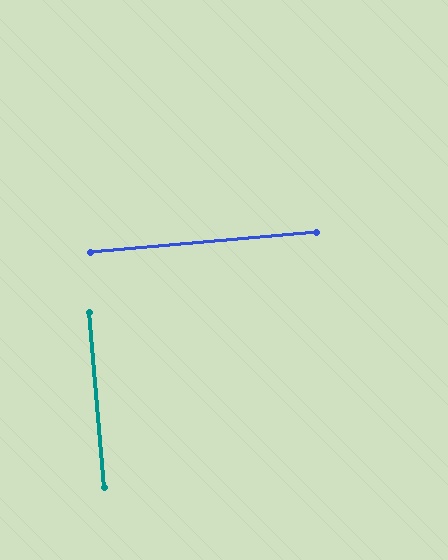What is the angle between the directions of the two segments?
Approximately 90 degrees.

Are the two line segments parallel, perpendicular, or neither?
Perpendicular — they meet at approximately 90°.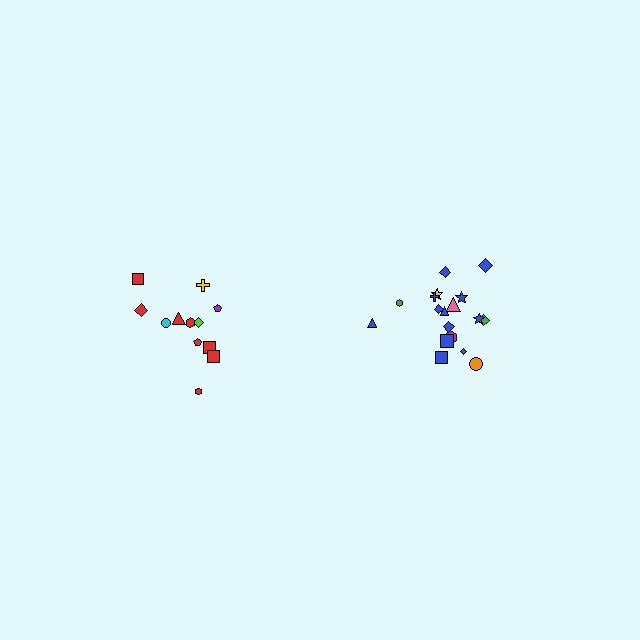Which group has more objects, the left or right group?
The right group.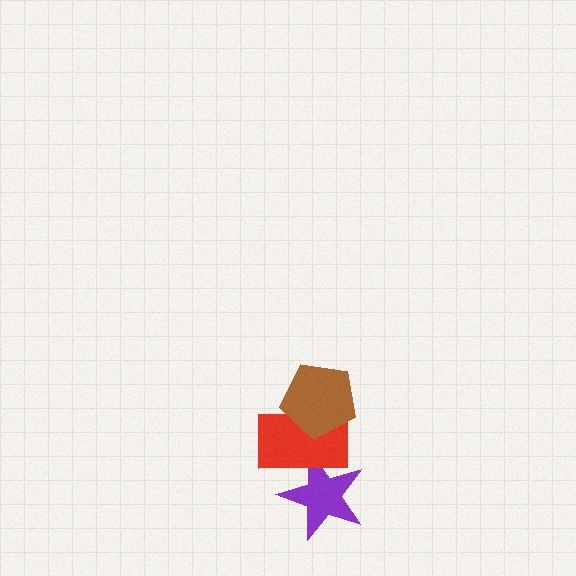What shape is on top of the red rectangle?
The brown pentagon is on top of the red rectangle.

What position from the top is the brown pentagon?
The brown pentagon is 1st from the top.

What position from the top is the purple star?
The purple star is 3rd from the top.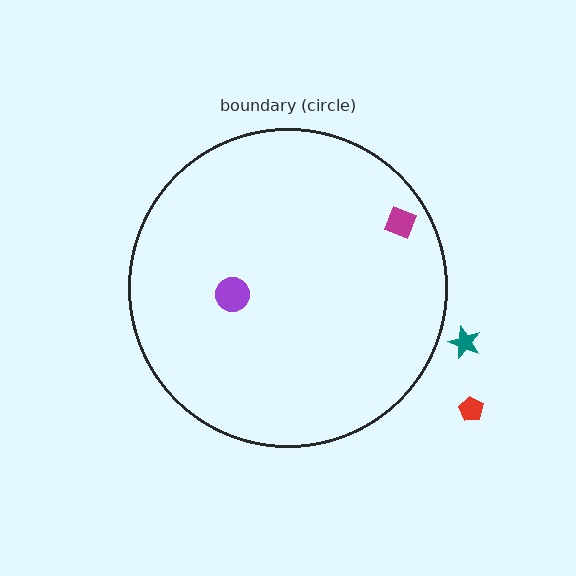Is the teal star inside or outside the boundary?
Outside.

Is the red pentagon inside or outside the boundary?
Outside.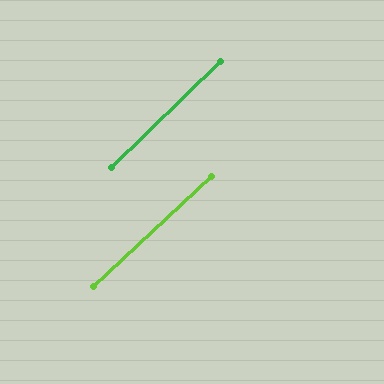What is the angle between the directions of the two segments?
Approximately 1 degree.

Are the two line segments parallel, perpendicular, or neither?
Parallel — their directions differ by only 1.3°.